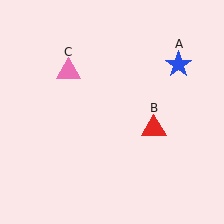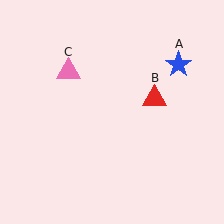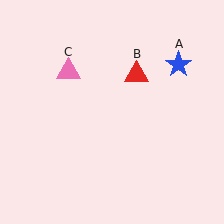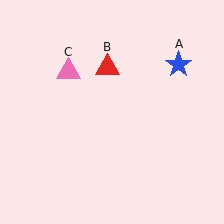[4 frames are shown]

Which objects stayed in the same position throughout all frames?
Blue star (object A) and pink triangle (object C) remained stationary.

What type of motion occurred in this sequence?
The red triangle (object B) rotated counterclockwise around the center of the scene.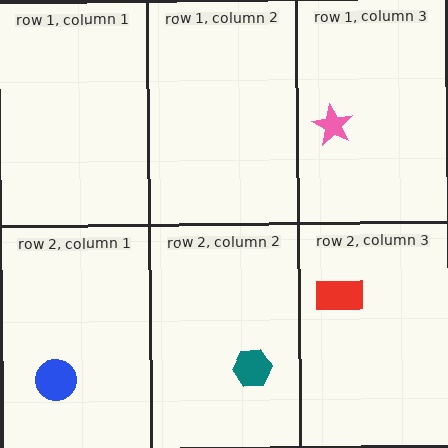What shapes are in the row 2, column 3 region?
The red rectangle.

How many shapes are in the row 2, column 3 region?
1.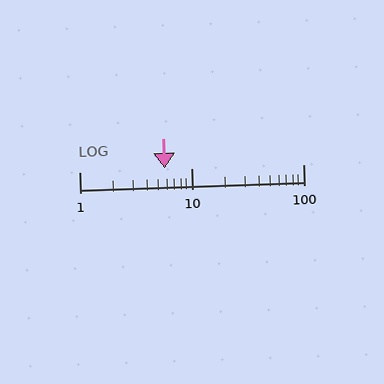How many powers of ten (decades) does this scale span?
The scale spans 2 decades, from 1 to 100.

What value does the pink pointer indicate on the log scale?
The pointer indicates approximately 5.8.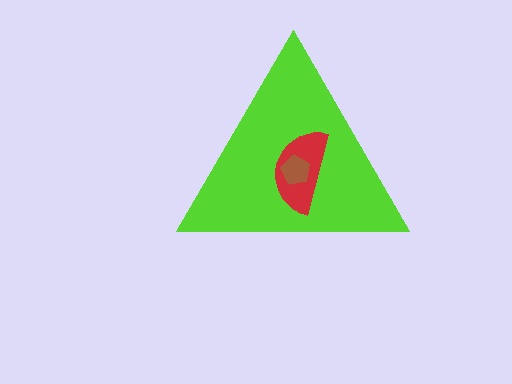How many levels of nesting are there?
3.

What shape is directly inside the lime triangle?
The red semicircle.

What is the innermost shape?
The brown pentagon.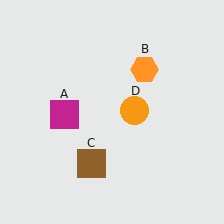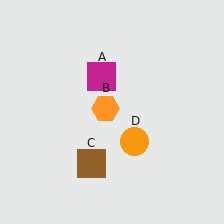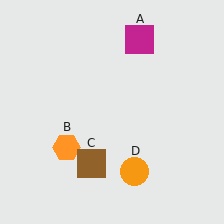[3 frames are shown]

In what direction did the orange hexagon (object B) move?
The orange hexagon (object B) moved down and to the left.